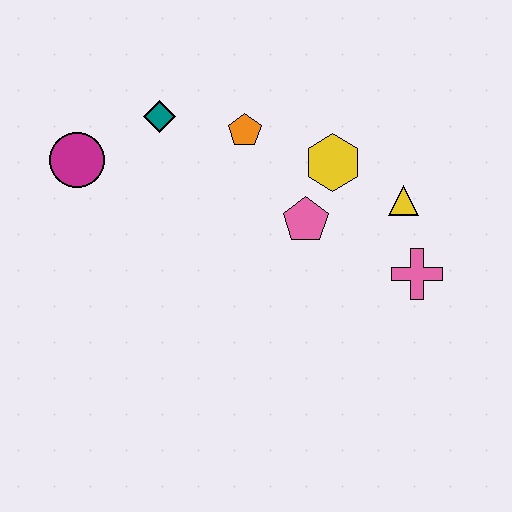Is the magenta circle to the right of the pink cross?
No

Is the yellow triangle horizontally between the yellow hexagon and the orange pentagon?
No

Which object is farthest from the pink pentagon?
The magenta circle is farthest from the pink pentagon.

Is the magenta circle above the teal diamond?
No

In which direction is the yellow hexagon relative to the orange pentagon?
The yellow hexagon is to the right of the orange pentagon.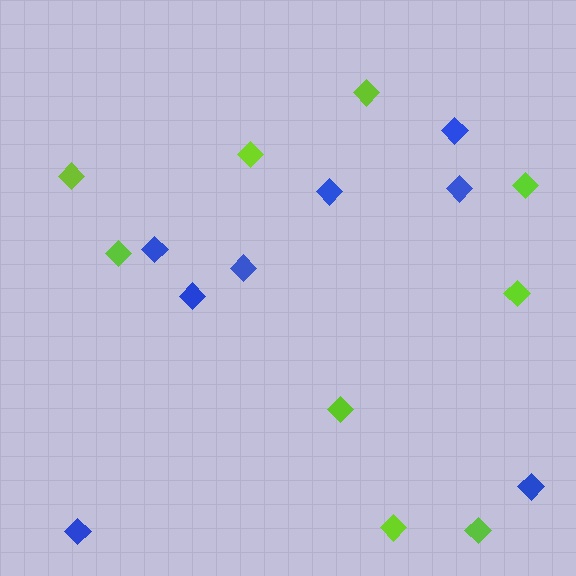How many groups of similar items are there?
There are 2 groups: one group of lime diamonds (9) and one group of blue diamonds (8).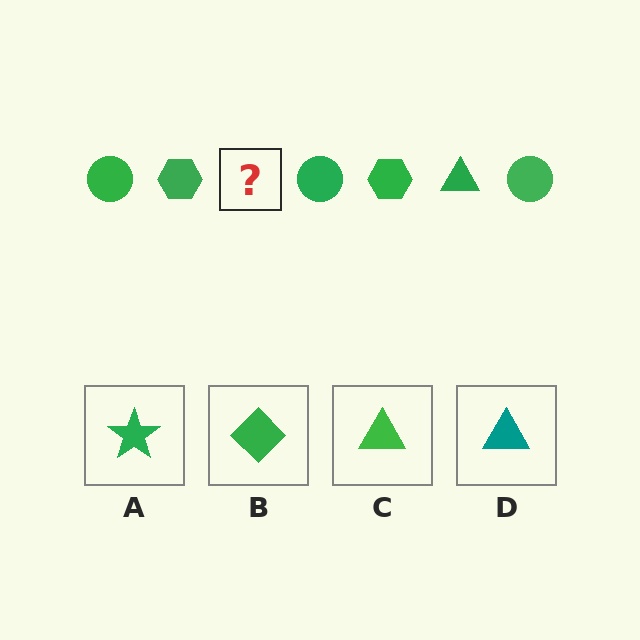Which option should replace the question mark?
Option C.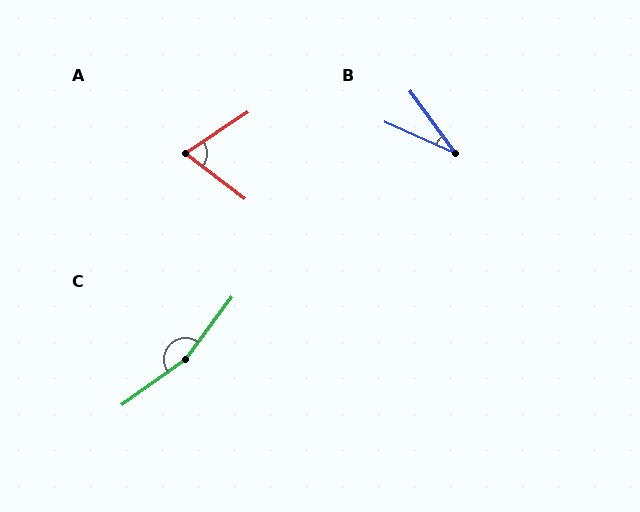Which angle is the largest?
C, at approximately 162 degrees.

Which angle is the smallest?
B, at approximately 30 degrees.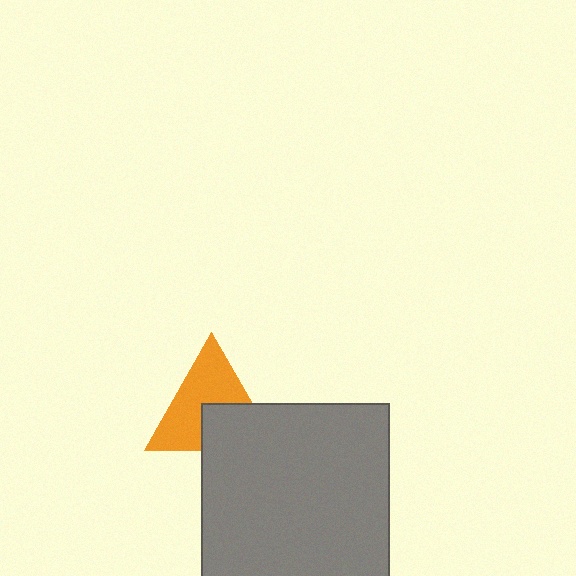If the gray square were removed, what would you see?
You would see the complete orange triangle.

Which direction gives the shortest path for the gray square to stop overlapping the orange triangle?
Moving down gives the shortest separation.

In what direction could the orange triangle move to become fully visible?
The orange triangle could move up. That would shift it out from behind the gray square entirely.